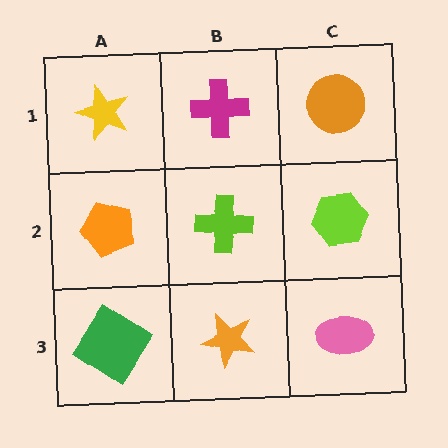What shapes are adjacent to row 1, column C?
A lime hexagon (row 2, column C), a magenta cross (row 1, column B).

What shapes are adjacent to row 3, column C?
A lime hexagon (row 2, column C), an orange star (row 3, column B).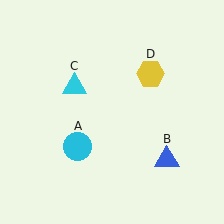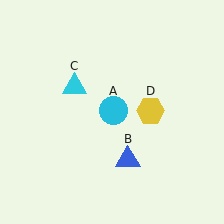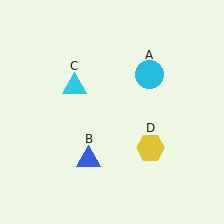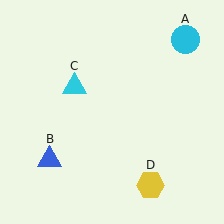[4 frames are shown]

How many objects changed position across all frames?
3 objects changed position: cyan circle (object A), blue triangle (object B), yellow hexagon (object D).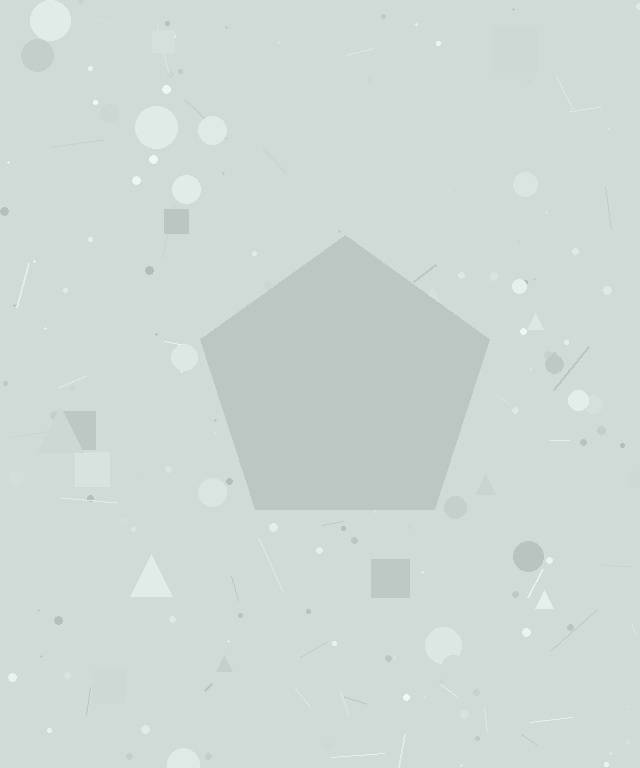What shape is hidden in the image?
A pentagon is hidden in the image.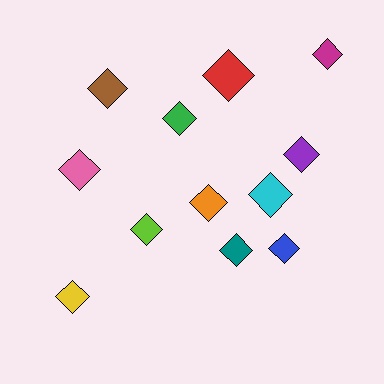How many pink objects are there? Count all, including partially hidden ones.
There is 1 pink object.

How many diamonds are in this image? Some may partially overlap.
There are 12 diamonds.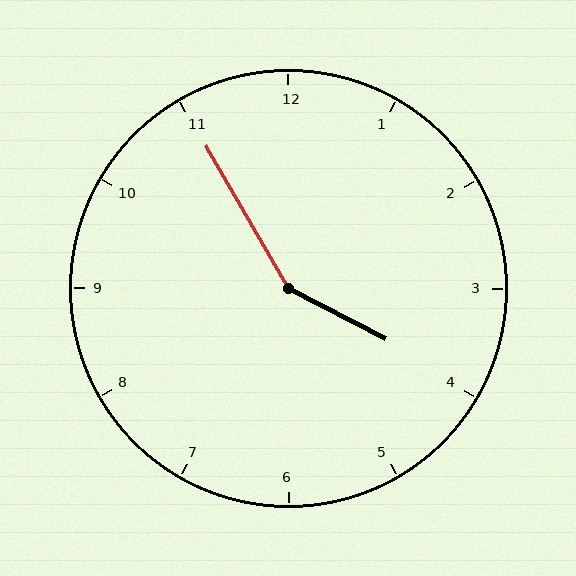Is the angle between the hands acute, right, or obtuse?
It is obtuse.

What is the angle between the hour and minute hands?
Approximately 148 degrees.